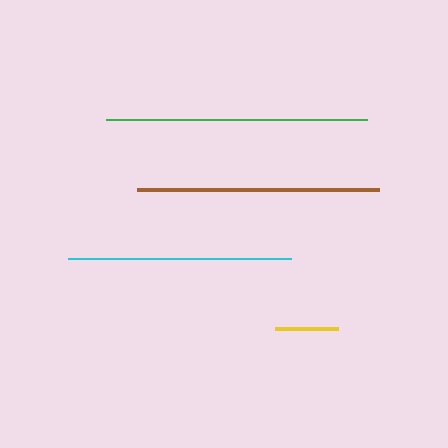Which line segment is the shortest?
The yellow line is the shortest at approximately 63 pixels.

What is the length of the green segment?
The green segment is approximately 260 pixels long.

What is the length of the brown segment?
The brown segment is approximately 242 pixels long.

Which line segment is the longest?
The green line is the longest at approximately 260 pixels.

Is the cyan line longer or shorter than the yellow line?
The cyan line is longer than the yellow line.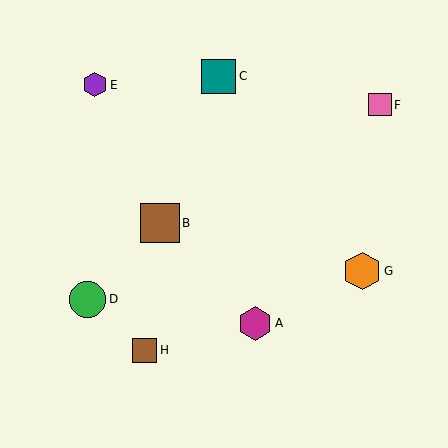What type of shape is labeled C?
Shape C is a teal square.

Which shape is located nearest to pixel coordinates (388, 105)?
The pink square (labeled F) at (380, 105) is nearest to that location.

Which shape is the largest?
The brown square (labeled B) is the largest.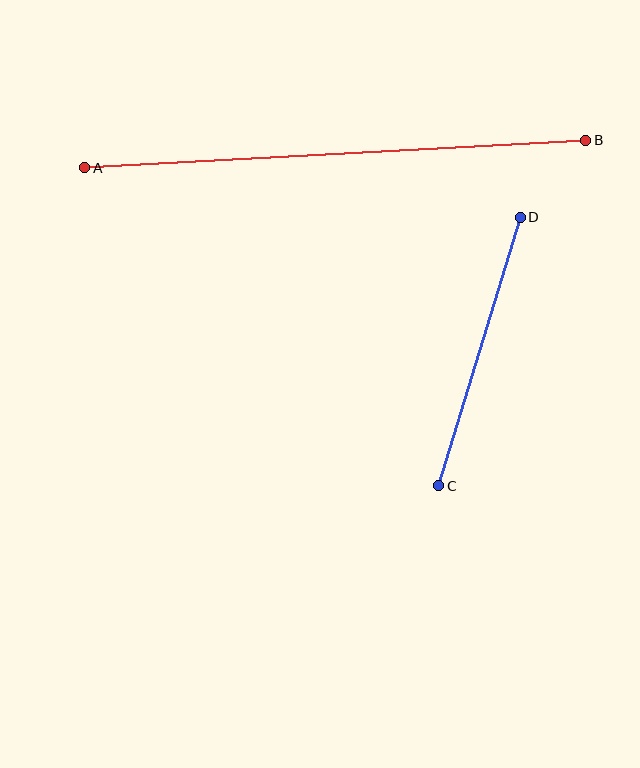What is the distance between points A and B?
The distance is approximately 501 pixels.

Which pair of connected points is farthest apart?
Points A and B are farthest apart.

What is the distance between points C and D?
The distance is approximately 281 pixels.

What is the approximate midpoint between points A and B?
The midpoint is at approximately (335, 154) pixels.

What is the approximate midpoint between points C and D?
The midpoint is at approximately (480, 351) pixels.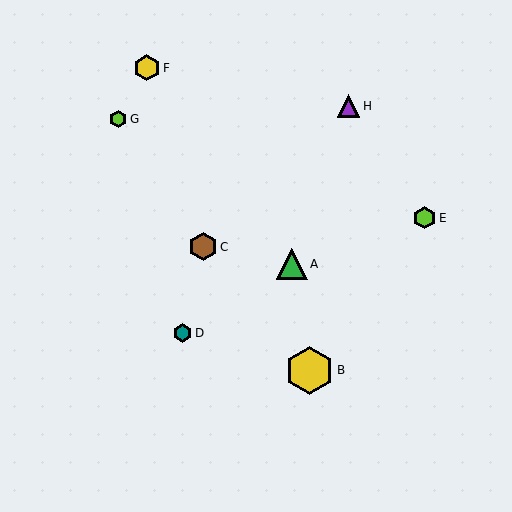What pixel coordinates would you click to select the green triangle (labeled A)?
Click at (292, 264) to select the green triangle A.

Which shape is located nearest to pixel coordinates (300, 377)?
The yellow hexagon (labeled B) at (310, 370) is nearest to that location.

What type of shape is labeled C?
Shape C is a brown hexagon.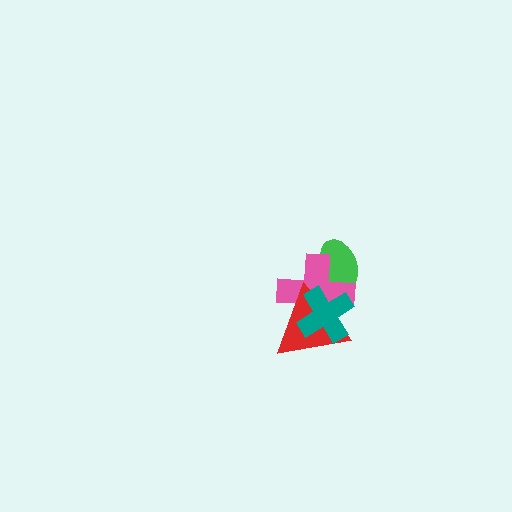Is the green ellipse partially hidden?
Yes, it is partially covered by another shape.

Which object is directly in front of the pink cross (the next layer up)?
The red triangle is directly in front of the pink cross.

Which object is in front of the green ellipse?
The pink cross is in front of the green ellipse.